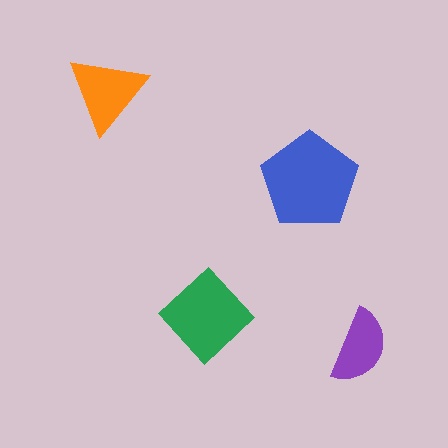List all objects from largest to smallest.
The blue pentagon, the green diamond, the orange triangle, the purple semicircle.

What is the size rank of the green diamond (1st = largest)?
2nd.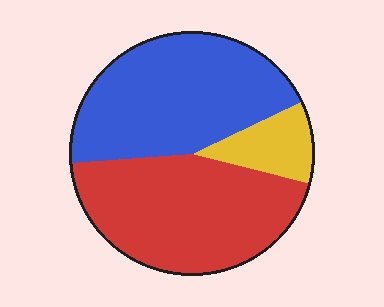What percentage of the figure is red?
Red covers around 45% of the figure.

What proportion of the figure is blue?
Blue covers around 45% of the figure.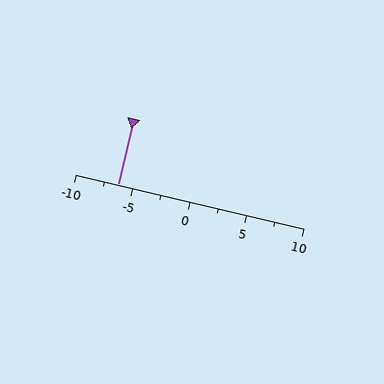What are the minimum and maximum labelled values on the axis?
The axis runs from -10 to 10.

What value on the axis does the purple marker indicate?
The marker indicates approximately -6.2.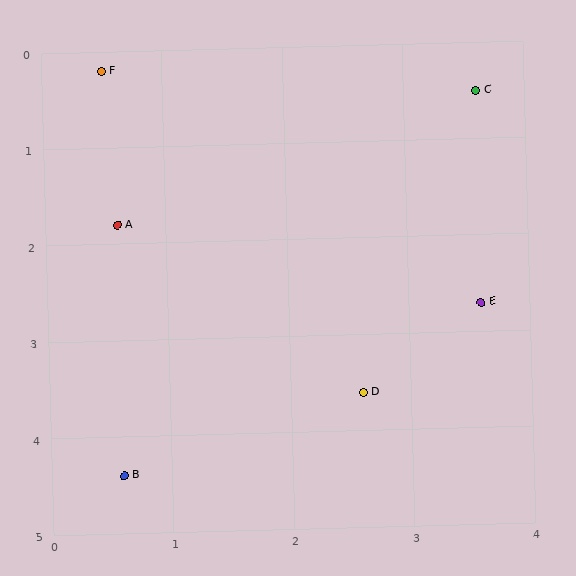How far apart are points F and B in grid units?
Points F and B are about 4.2 grid units apart.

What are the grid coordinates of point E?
Point E is at approximately (3.6, 2.7).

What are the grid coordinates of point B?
Point B is at approximately (0.6, 4.4).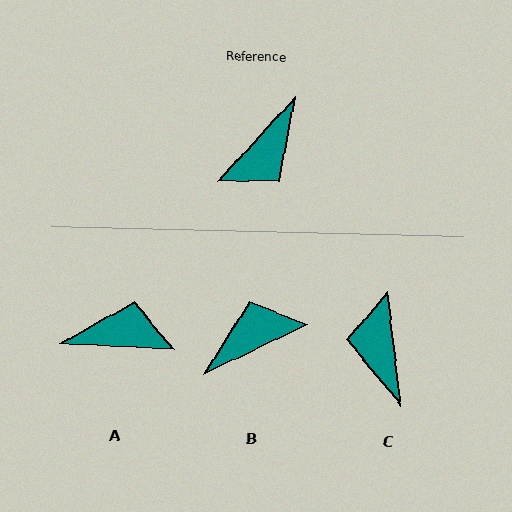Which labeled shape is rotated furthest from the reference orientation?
B, about 158 degrees away.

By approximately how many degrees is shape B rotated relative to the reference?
Approximately 158 degrees counter-clockwise.